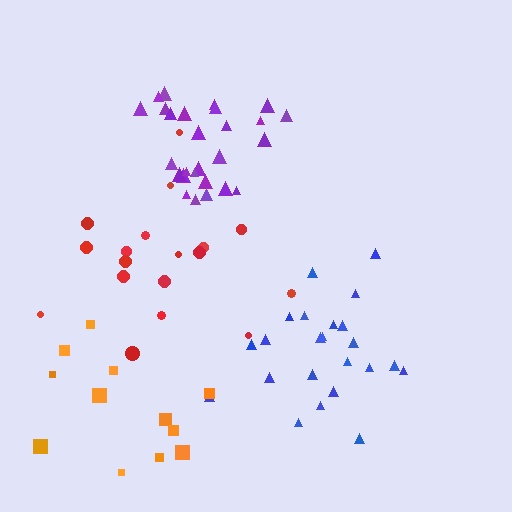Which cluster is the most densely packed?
Purple.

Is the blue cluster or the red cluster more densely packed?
Blue.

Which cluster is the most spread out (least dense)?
Orange.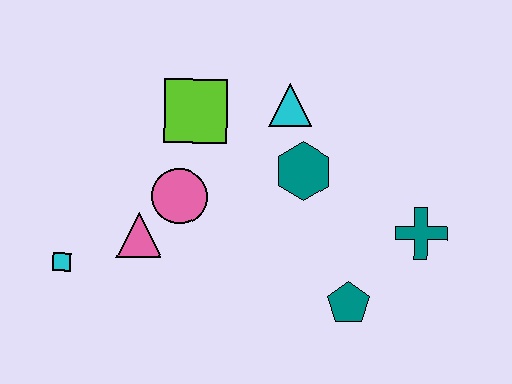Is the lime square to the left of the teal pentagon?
Yes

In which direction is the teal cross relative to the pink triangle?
The teal cross is to the right of the pink triangle.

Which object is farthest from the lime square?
The teal cross is farthest from the lime square.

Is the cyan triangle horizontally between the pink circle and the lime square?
No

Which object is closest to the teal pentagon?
The teal cross is closest to the teal pentagon.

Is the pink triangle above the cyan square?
Yes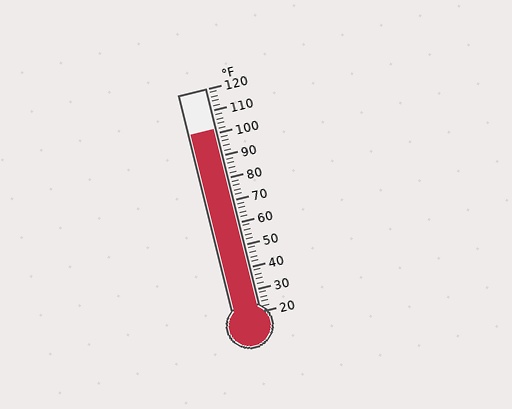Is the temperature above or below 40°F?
The temperature is above 40°F.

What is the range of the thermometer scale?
The thermometer scale ranges from 20°F to 120°F.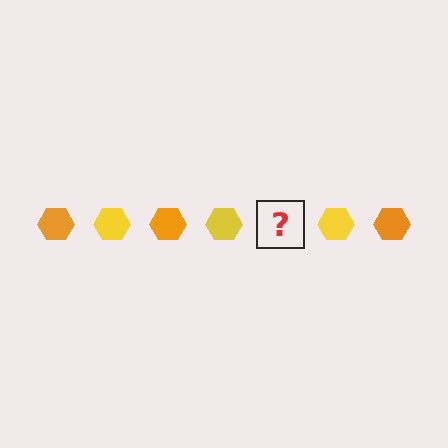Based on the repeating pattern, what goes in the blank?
The blank should be an orange hexagon.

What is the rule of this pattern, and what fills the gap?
The rule is that the pattern cycles through orange, yellow hexagons. The gap should be filled with an orange hexagon.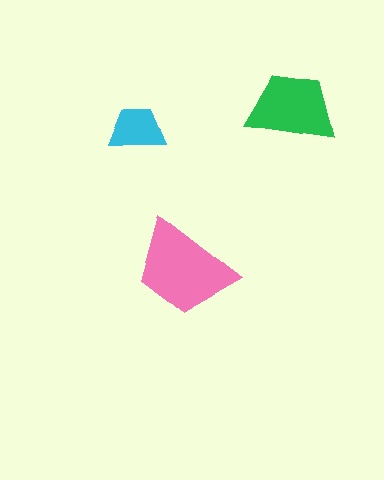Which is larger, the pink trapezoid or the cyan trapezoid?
The pink one.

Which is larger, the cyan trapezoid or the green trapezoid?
The green one.